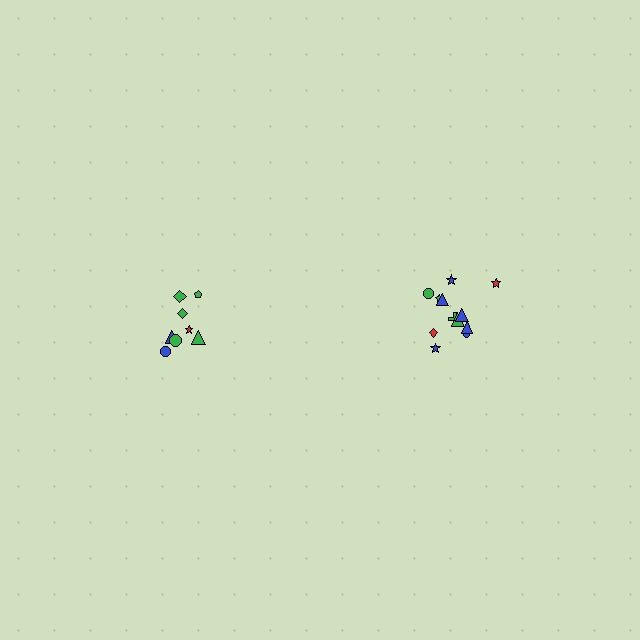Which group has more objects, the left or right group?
The right group.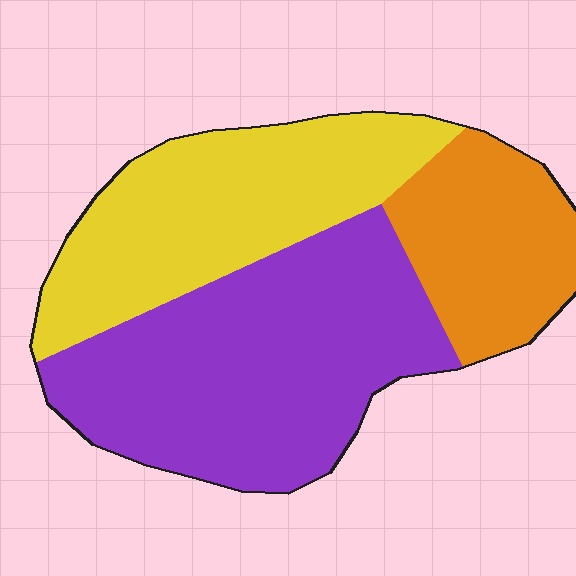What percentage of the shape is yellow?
Yellow covers roughly 35% of the shape.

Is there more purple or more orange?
Purple.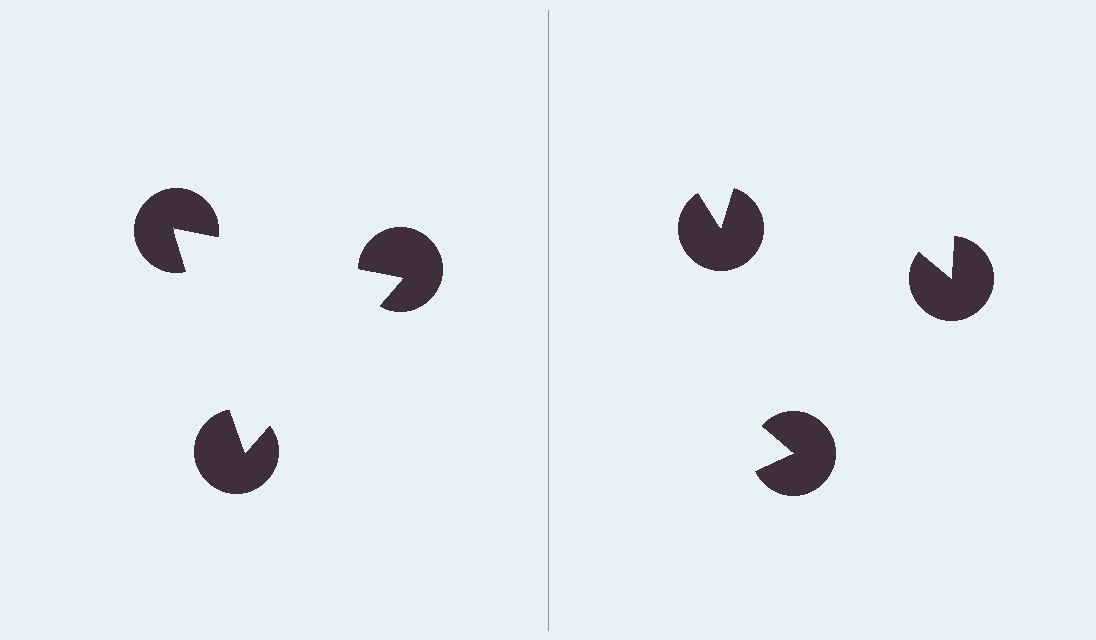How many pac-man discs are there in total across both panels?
6 — 3 on each side.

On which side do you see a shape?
An illusory triangle appears on the left side. On the right side the wedge cuts are rotated, so no coherent shape forms.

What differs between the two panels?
The pac-man discs are positioned identically on both sides; only the wedge orientations differ. On the left they align to a triangle; on the right they are misaligned.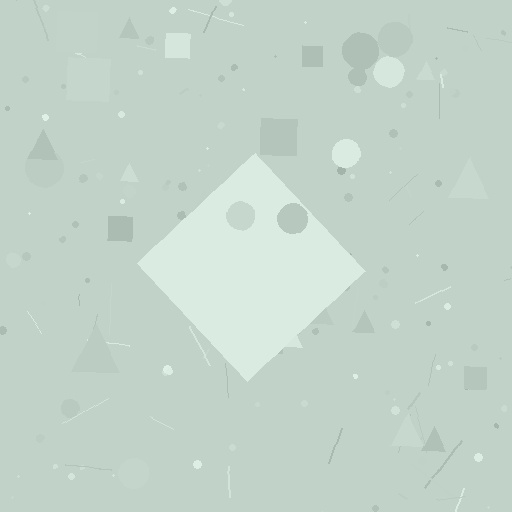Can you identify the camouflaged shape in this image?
The camouflaged shape is a diamond.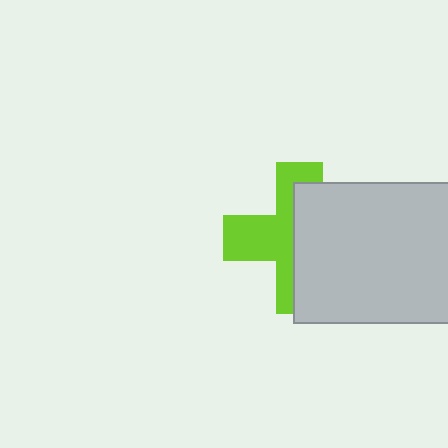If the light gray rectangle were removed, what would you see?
You would see the complete lime cross.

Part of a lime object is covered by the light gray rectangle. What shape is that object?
It is a cross.